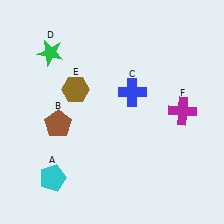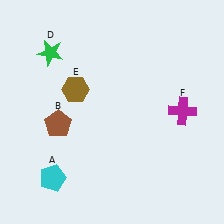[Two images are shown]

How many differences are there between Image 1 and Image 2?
There is 1 difference between the two images.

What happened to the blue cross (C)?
The blue cross (C) was removed in Image 2. It was in the top-right area of Image 1.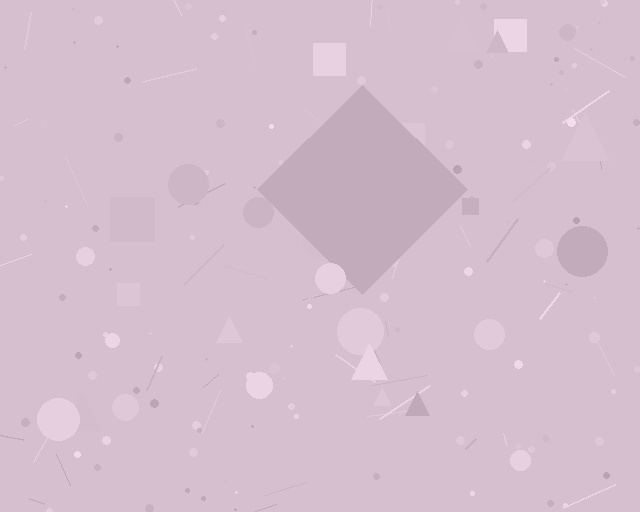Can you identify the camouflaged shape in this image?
The camouflaged shape is a diamond.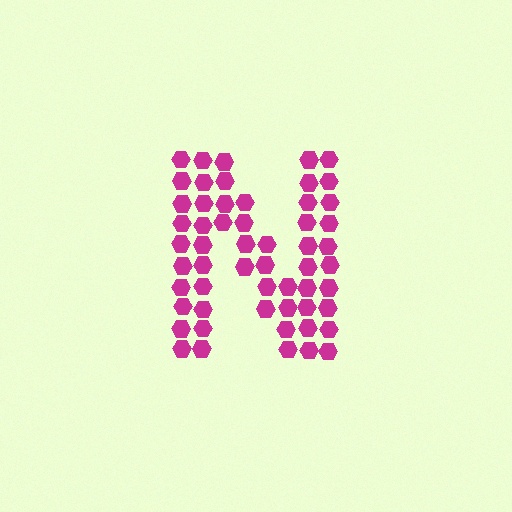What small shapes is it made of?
It is made of small hexagons.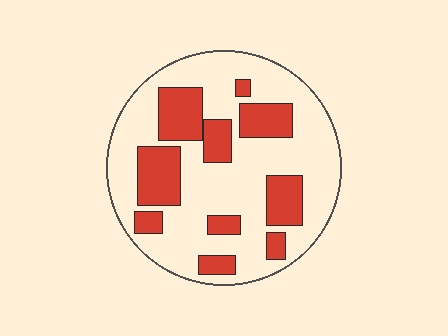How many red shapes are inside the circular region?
10.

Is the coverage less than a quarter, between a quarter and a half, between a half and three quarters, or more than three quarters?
Between a quarter and a half.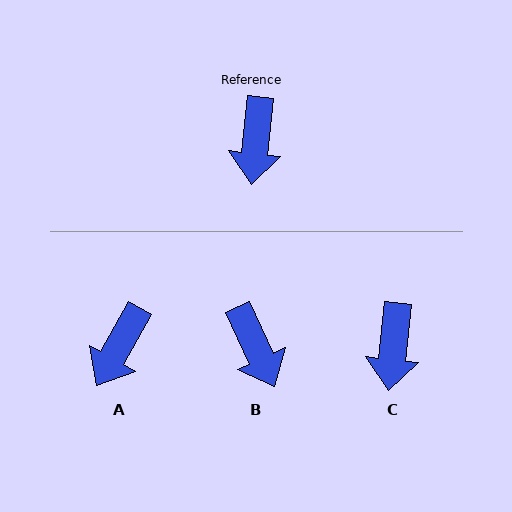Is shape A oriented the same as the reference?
No, it is off by about 23 degrees.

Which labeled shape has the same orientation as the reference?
C.